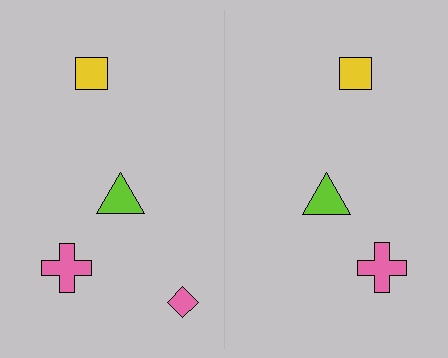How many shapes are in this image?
There are 7 shapes in this image.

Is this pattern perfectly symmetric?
No, the pattern is not perfectly symmetric. A pink diamond is missing from the right side.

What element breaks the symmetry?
A pink diamond is missing from the right side.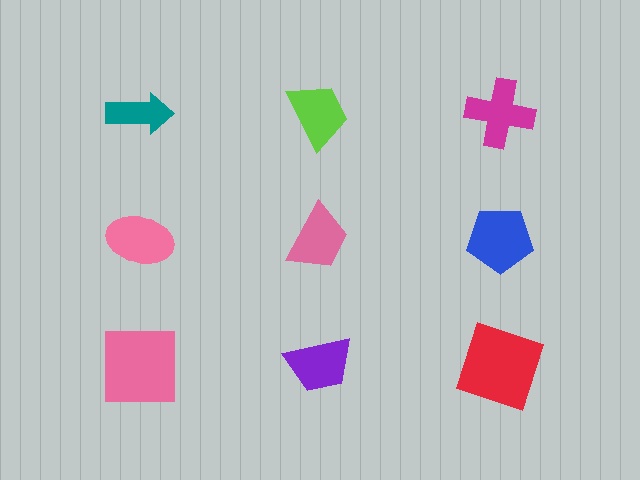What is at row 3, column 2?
A purple trapezoid.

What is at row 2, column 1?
A pink ellipse.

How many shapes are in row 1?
3 shapes.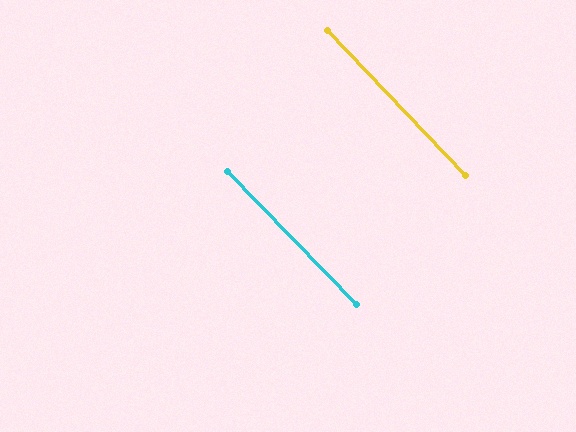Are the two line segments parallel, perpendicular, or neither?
Parallel — their directions differ by only 0.9°.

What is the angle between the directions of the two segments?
Approximately 1 degree.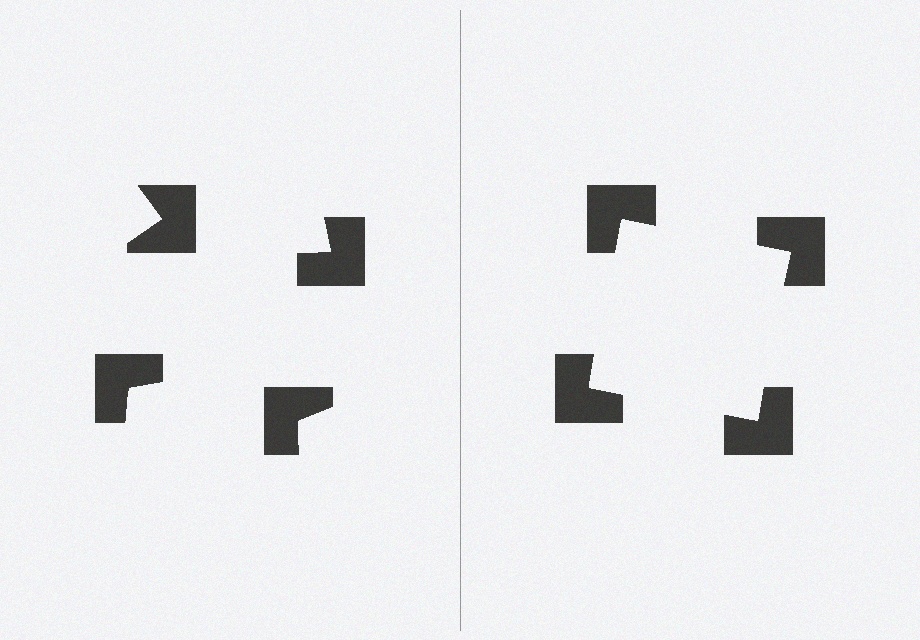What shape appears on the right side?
An illusory square.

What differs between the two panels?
The notched squares are positioned identically on both sides; only the wedge orientations differ. On the right they align to a square; on the left they are misaligned.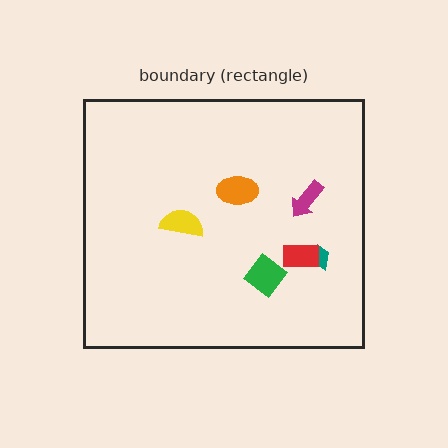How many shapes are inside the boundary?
6 inside, 0 outside.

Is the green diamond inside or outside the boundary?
Inside.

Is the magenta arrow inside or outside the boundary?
Inside.